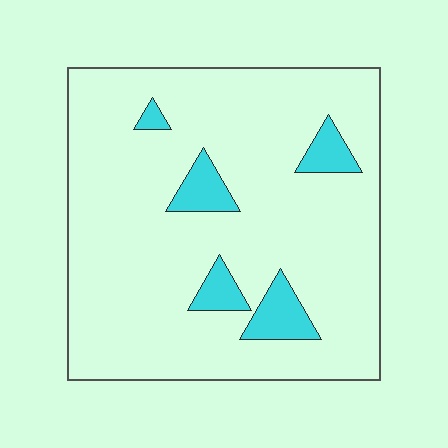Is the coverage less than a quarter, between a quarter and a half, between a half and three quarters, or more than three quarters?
Less than a quarter.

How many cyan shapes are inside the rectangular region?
5.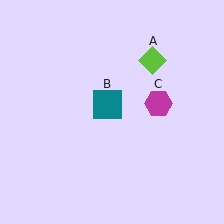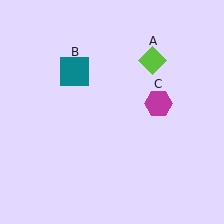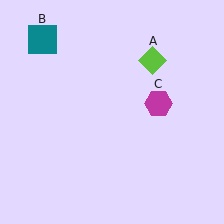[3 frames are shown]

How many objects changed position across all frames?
1 object changed position: teal square (object B).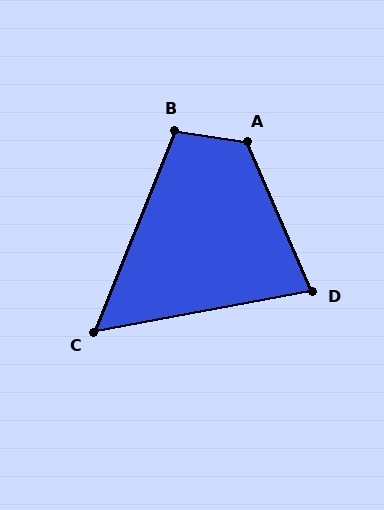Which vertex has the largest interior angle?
A, at approximately 123 degrees.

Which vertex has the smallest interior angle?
C, at approximately 57 degrees.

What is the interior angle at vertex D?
Approximately 77 degrees (acute).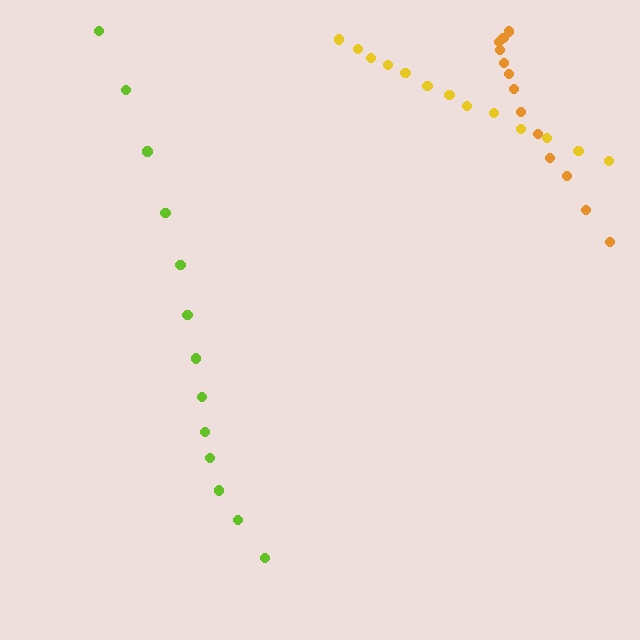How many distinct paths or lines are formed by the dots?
There are 3 distinct paths.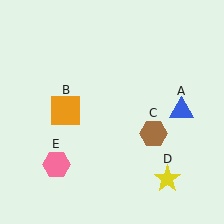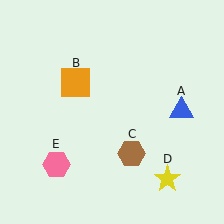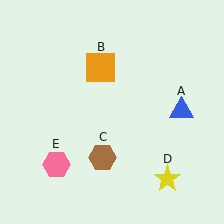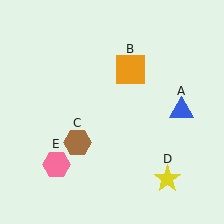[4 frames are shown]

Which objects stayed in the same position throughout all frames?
Blue triangle (object A) and yellow star (object D) and pink hexagon (object E) remained stationary.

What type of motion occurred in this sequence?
The orange square (object B), brown hexagon (object C) rotated clockwise around the center of the scene.